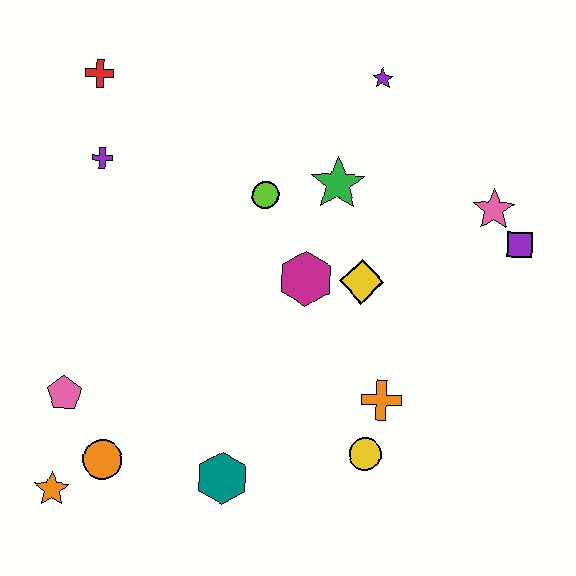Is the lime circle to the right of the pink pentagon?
Yes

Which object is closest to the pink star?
The purple square is closest to the pink star.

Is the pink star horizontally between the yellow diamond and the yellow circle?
No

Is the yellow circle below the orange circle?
No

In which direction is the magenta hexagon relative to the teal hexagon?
The magenta hexagon is above the teal hexagon.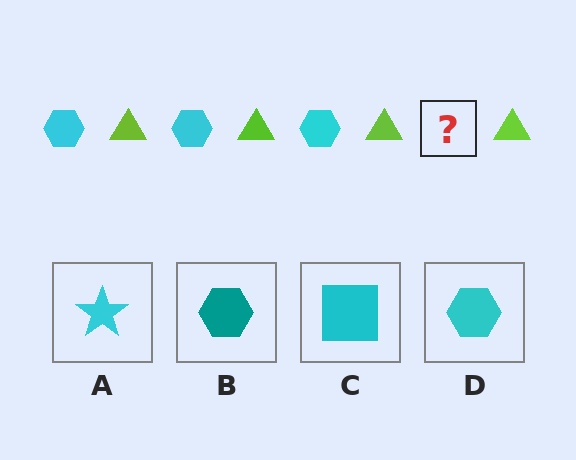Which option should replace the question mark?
Option D.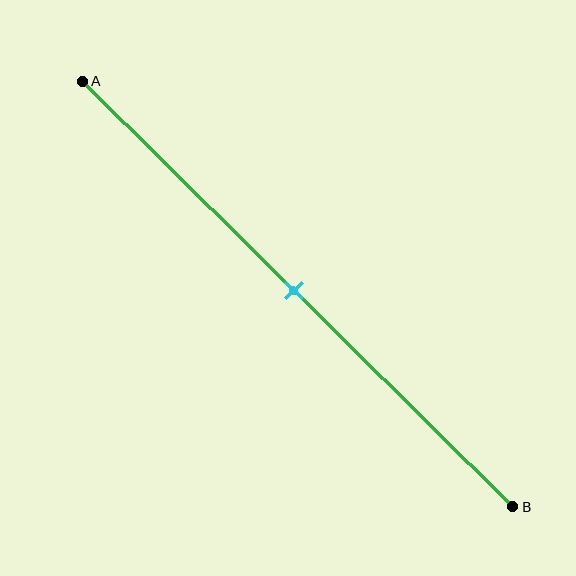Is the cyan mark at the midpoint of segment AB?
Yes, the mark is approximately at the midpoint.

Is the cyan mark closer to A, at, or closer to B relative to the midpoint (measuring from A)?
The cyan mark is approximately at the midpoint of segment AB.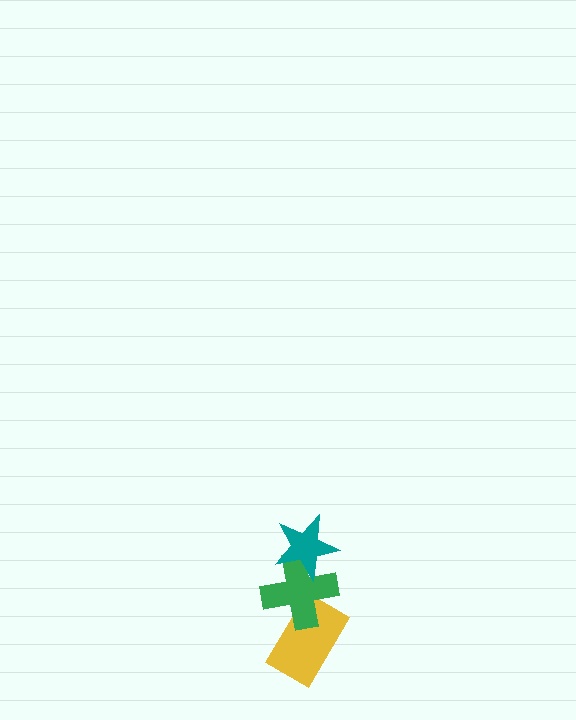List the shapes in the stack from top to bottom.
From top to bottom: the teal star, the green cross, the yellow rectangle.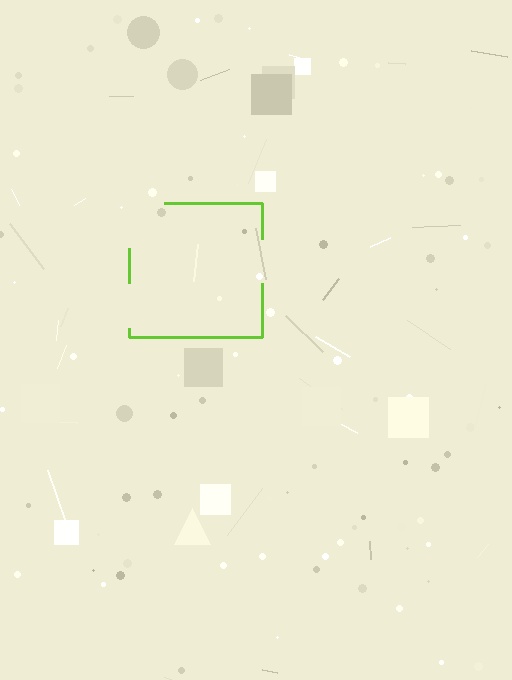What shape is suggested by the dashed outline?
The dashed outline suggests a square.